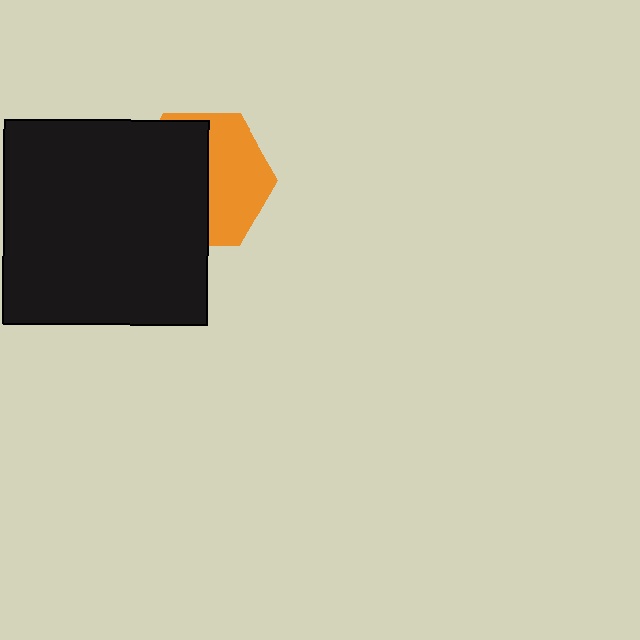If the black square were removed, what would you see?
You would see the complete orange hexagon.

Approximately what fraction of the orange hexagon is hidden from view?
Roughly 54% of the orange hexagon is hidden behind the black square.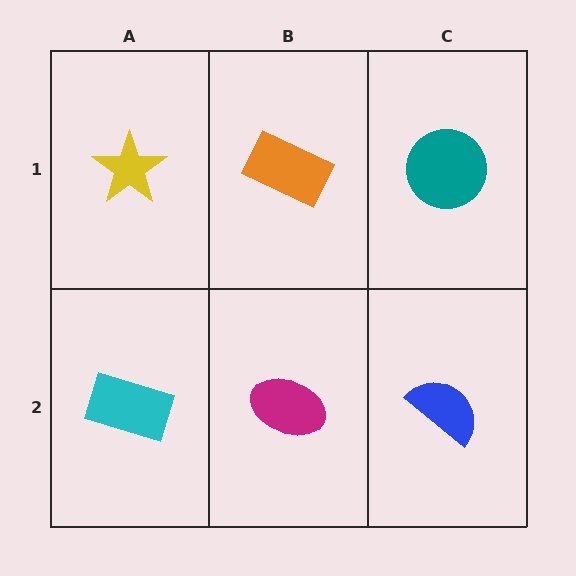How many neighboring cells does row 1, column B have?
3.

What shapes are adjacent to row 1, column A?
A cyan rectangle (row 2, column A), an orange rectangle (row 1, column B).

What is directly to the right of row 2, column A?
A magenta ellipse.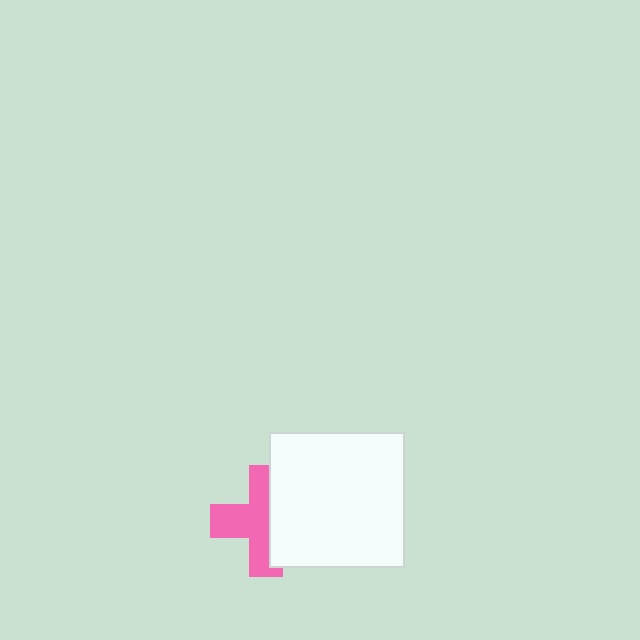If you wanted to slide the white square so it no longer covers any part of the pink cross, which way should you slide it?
Slide it right — that is the most direct way to separate the two shapes.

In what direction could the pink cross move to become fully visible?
The pink cross could move left. That would shift it out from behind the white square entirely.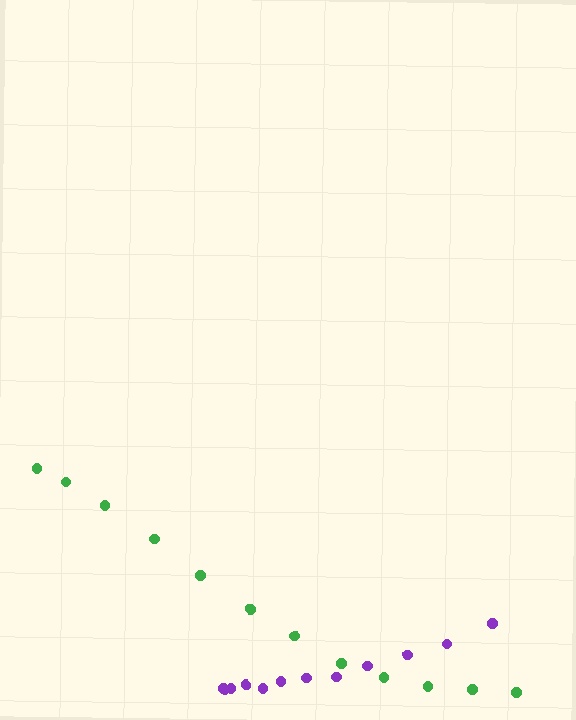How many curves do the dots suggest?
There are 2 distinct paths.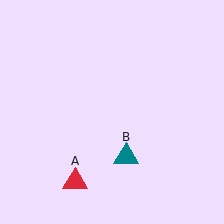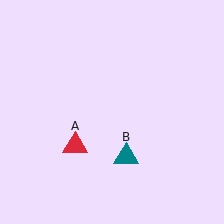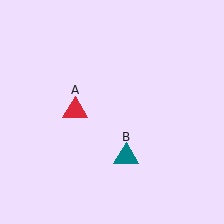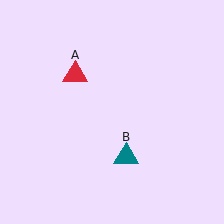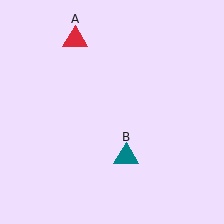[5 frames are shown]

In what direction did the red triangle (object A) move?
The red triangle (object A) moved up.